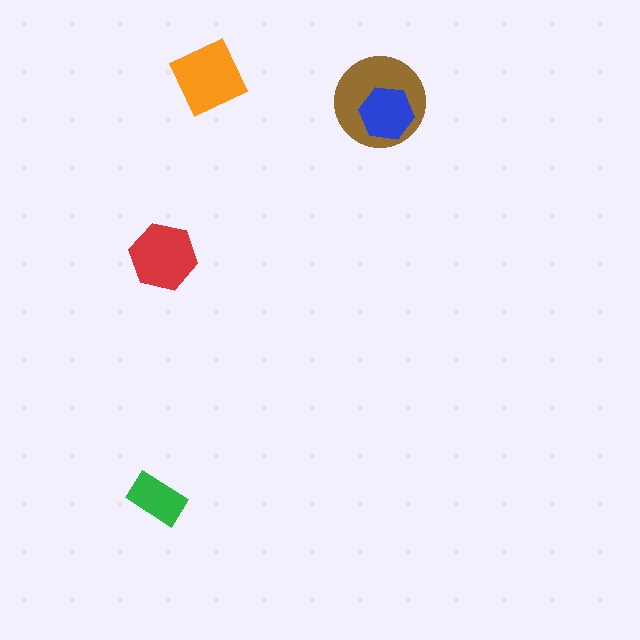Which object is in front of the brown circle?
The blue hexagon is in front of the brown circle.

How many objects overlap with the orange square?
0 objects overlap with the orange square.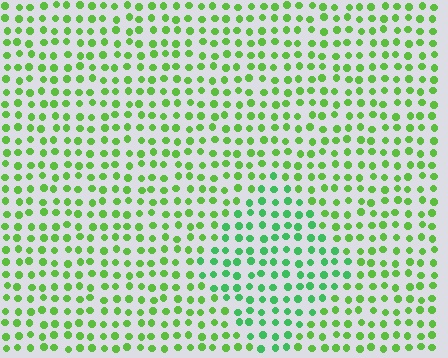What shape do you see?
I see a diamond.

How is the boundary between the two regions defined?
The boundary is defined purely by a slight shift in hue (about 29 degrees). Spacing, size, and orientation are identical on both sides.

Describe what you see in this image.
The image is filled with small lime elements in a uniform arrangement. A diamond-shaped region is visible where the elements are tinted to a slightly different hue, forming a subtle color boundary.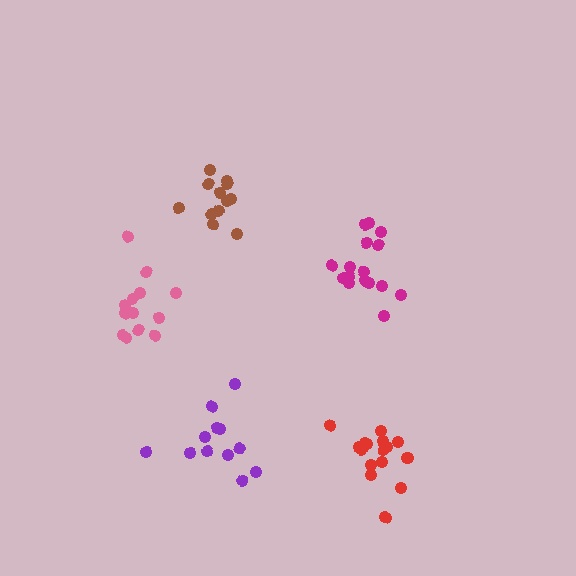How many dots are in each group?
Group 1: 13 dots, Group 2: 17 dots, Group 3: 12 dots, Group 4: 12 dots, Group 5: 16 dots (70 total).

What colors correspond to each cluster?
The clusters are colored: pink, red, purple, brown, magenta.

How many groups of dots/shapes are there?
There are 5 groups.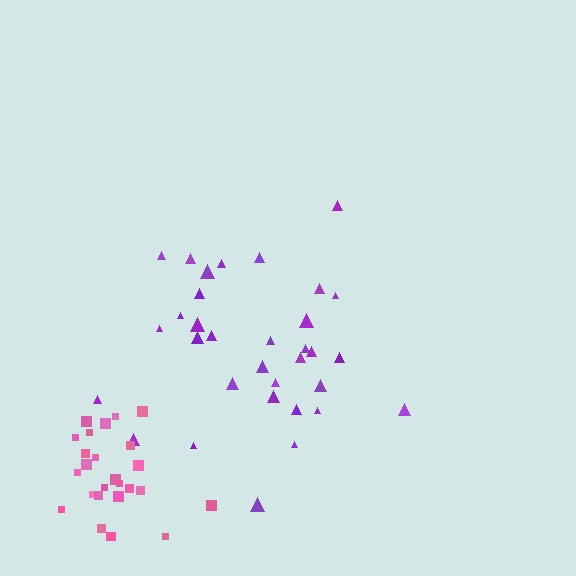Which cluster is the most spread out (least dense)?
Purple.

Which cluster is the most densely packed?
Pink.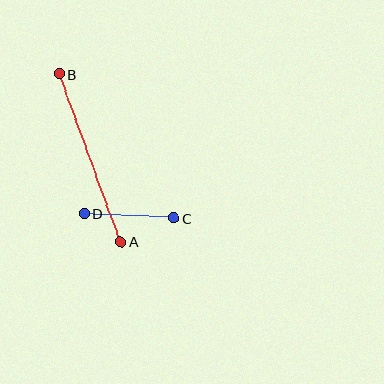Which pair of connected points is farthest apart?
Points A and B are farthest apart.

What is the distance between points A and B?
The distance is approximately 179 pixels.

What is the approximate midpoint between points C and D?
The midpoint is at approximately (129, 216) pixels.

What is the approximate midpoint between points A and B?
The midpoint is at approximately (90, 158) pixels.